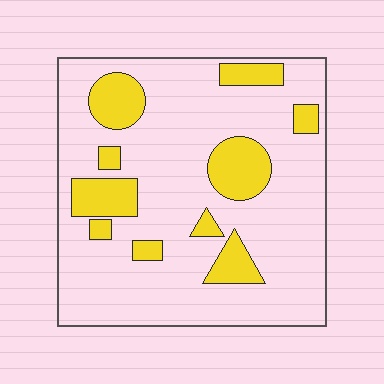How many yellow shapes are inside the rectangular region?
10.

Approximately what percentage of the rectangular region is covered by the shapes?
Approximately 20%.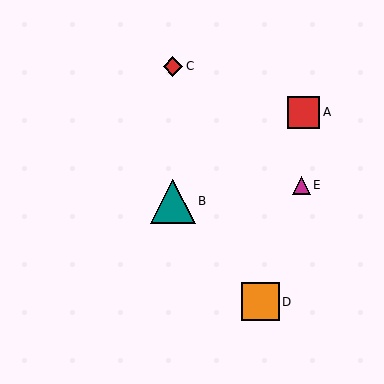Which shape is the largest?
The teal triangle (labeled B) is the largest.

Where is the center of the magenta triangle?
The center of the magenta triangle is at (302, 185).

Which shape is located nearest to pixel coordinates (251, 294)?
The orange square (labeled D) at (260, 302) is nearest to that location.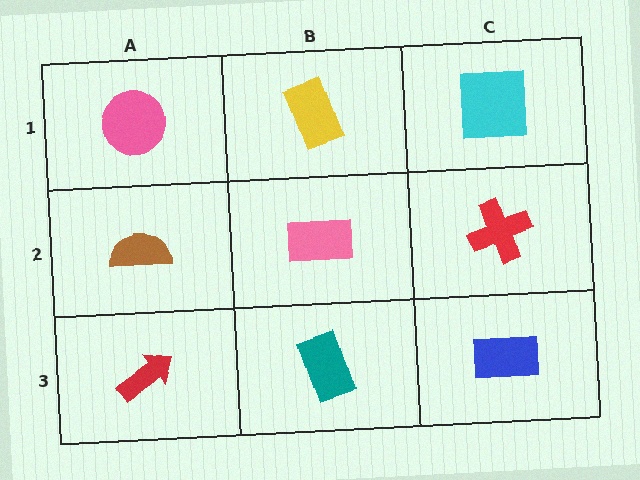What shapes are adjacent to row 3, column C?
A red cross (row 2, column C), a teal rectangle (row 3, column B).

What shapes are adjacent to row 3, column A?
A brown semicircle (row 2, column A), a teal rectangle (row 3, column B).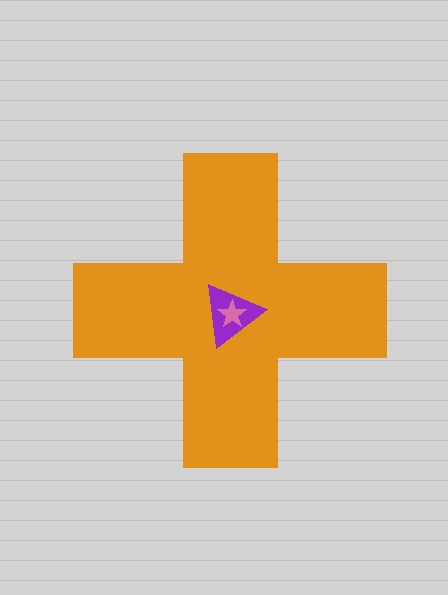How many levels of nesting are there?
3.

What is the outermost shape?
The orange cross.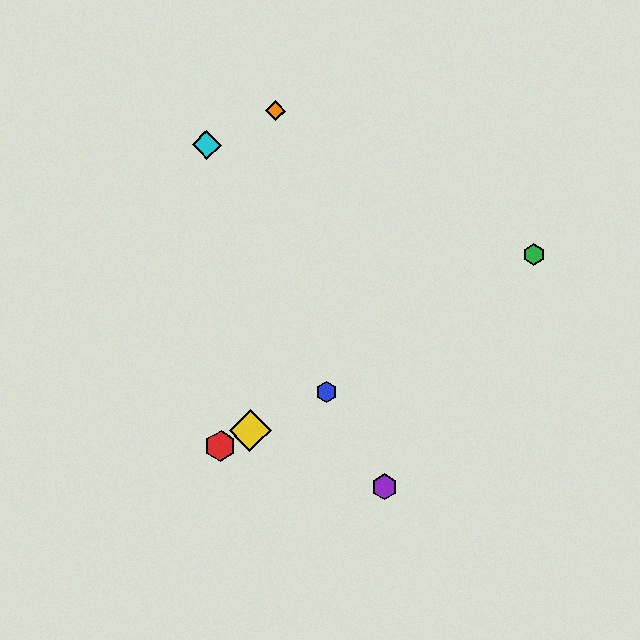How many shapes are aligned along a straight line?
3 shapes (the red hexagon, the blue hexagon, the yellow diamond) are aligned along a straight line.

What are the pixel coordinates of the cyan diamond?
The cyan diamond is at (207, 145).